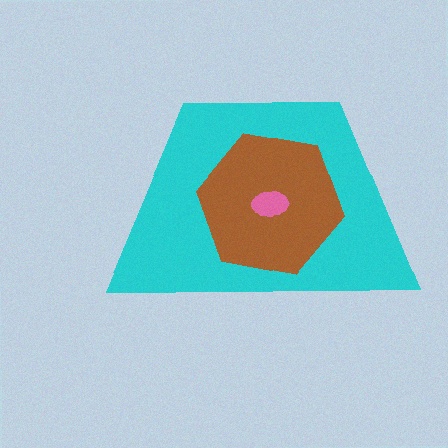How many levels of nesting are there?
3.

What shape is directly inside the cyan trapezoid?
The brown hexagon.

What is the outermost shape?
The cyan trapezoid.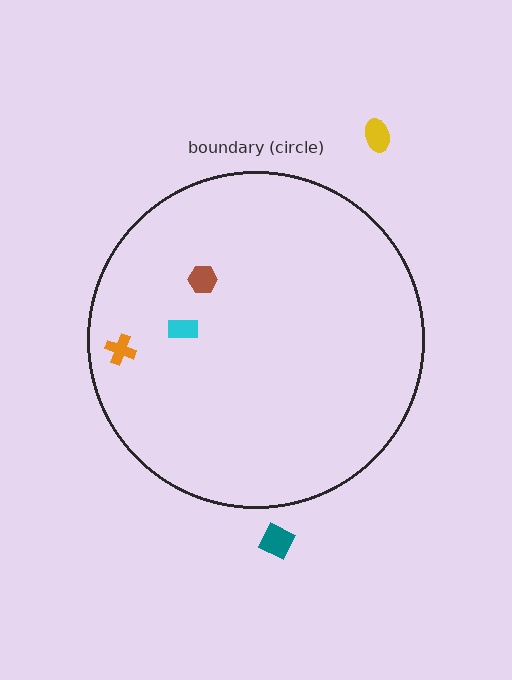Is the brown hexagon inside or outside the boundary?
Inside.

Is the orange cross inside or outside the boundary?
Inside.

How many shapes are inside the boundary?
3 inside, 2 outside.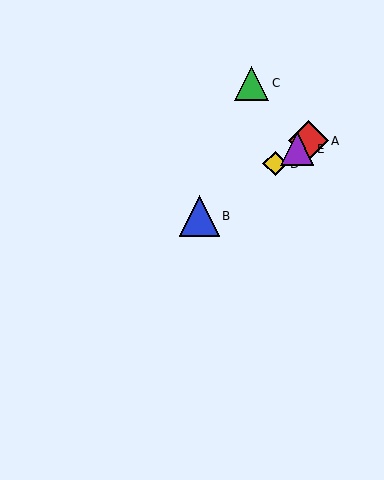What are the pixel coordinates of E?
Object E is at (297, 149).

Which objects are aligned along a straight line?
Objects A, B, D, E are aligned along a straight line.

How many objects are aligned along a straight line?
4 objects (A, B, D, E) are aligned along a straight line.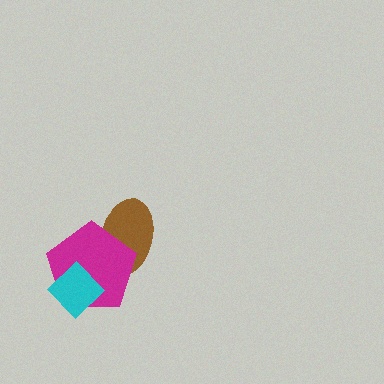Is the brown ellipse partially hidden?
Yes, it is partially covered by another shape.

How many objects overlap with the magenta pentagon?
2 objects overlap with the magenta pentagon.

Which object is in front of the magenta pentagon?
The cyan diamond is in front of the magenta pentagon.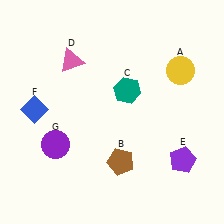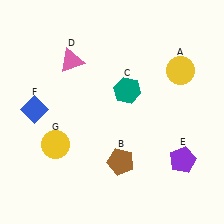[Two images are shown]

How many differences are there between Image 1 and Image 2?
There is 1 difference between the two images.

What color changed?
The circle (G) changed from purple in Image 1 to yellow in Image 2.